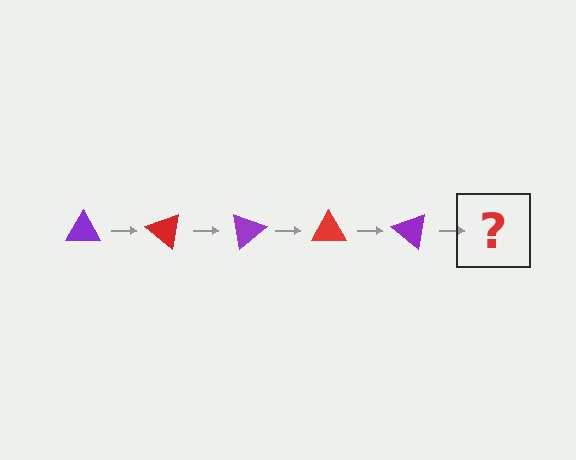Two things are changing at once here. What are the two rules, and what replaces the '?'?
The two rules are that it rotates 40 degrees each step and the color cycles through purple and red. The '?' should be a red triangle, rotated 200 degrees from the start.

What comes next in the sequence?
The next element should be a red triangle, rotated 200 degrees from the start.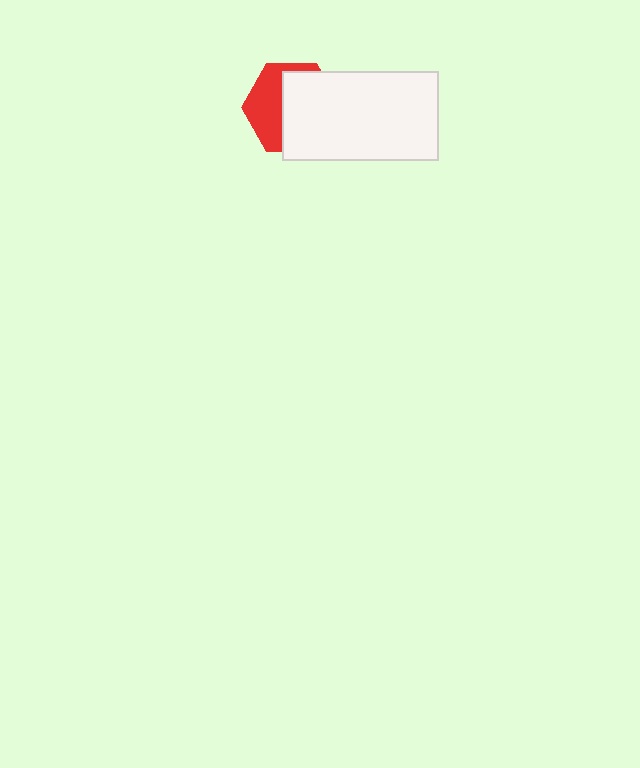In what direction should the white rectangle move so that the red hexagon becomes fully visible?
The white rectangle should move right. That is the shortest direction to clear the overlap and leave the red hexagon fully visible.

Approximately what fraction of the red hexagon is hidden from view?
Roughly 59% of the red hexagon is hidden behind the white rectangle.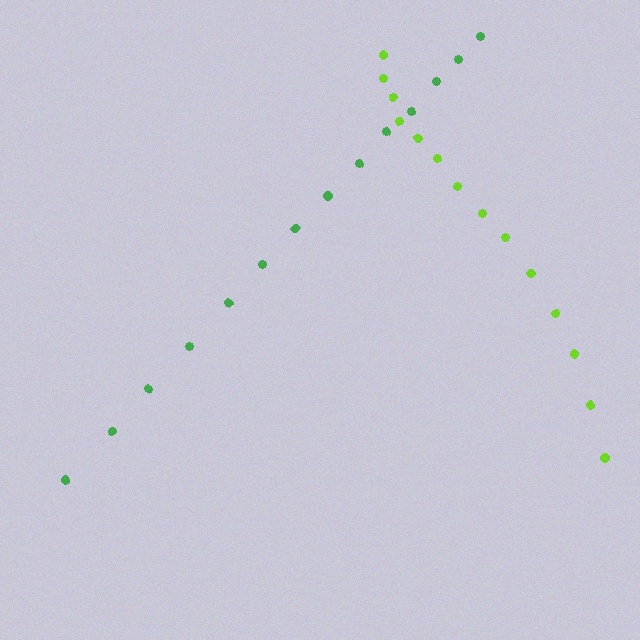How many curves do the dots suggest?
There are 2 distinct paths.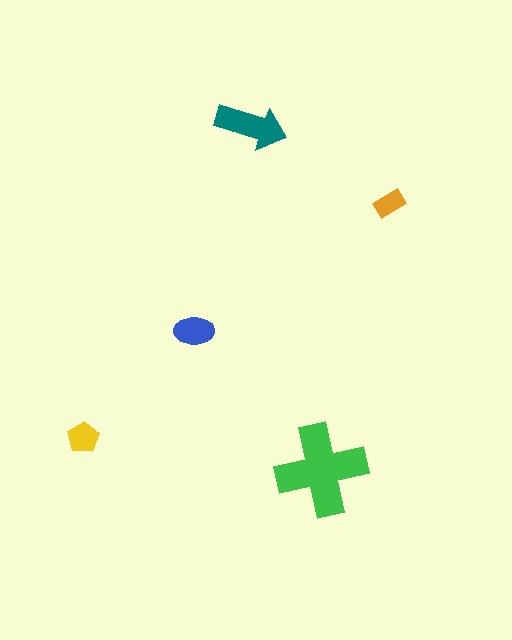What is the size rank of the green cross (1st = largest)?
1st.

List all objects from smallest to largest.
The orange rectangle, the yellow pentagon, the blue ellipse, the teal arrow, the green cross.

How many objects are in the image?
There are 5 objects in the image.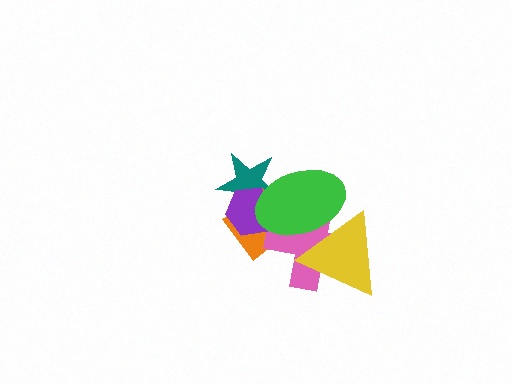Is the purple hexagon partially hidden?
Yes, it is partially covered by another shape.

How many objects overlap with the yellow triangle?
2 objects overlap with the yellow triangle.